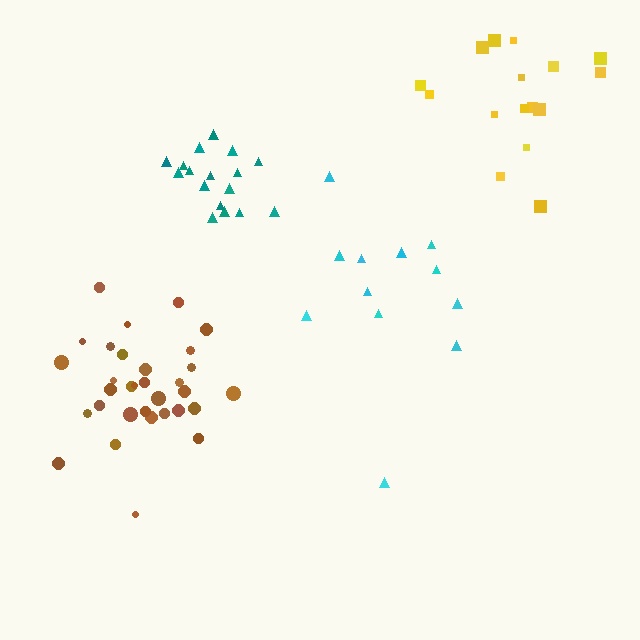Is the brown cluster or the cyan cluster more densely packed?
Brown.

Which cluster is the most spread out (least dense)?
Cyan.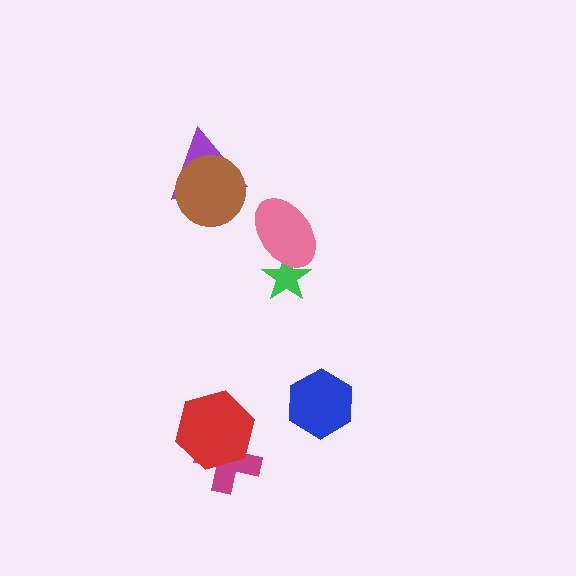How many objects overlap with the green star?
1 object overlaps with the green star.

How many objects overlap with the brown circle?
1 object overlaps with the brown circle.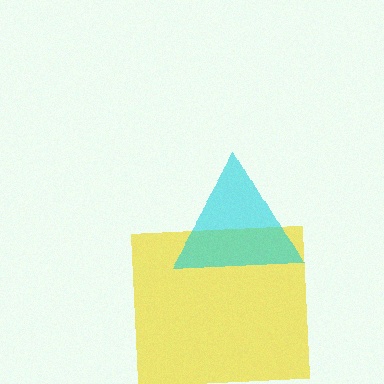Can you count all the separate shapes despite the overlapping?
Yes, there are 2 separate shapes.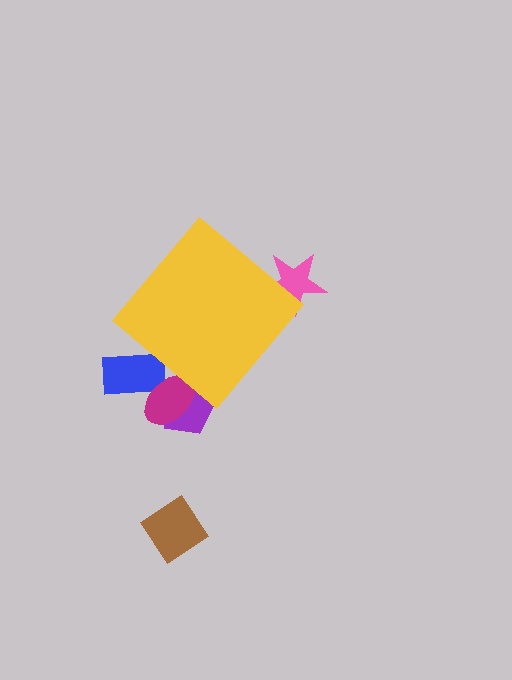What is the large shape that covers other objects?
A yellow diamond.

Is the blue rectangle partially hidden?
Yes, the blue rectangle is partially hidden behind the yellow diamond.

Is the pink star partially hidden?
Yes, the pink star is partially hidden behind the yellow diamond.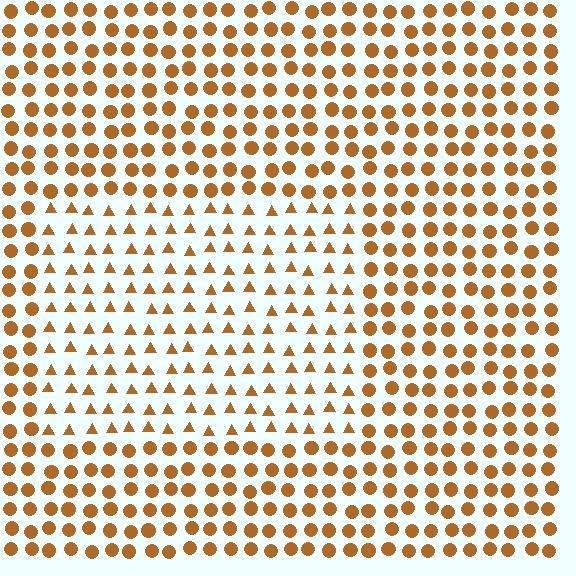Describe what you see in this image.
The image is filled with small brown elements arranged in a uniform grid. A rectangle-shaped region contains triangles, while the surrounding area contains circles. The boundary is defined purely by the change in element shape.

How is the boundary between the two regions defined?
The boundary is defined by a change in element shape: triangles inside vs. circles outside. All elements share the same color and spacing.